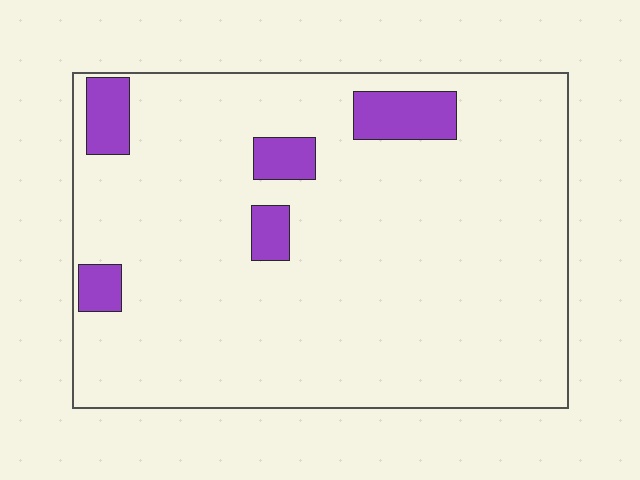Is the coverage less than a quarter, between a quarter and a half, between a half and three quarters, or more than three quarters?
Less than a quarter.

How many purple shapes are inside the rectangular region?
5.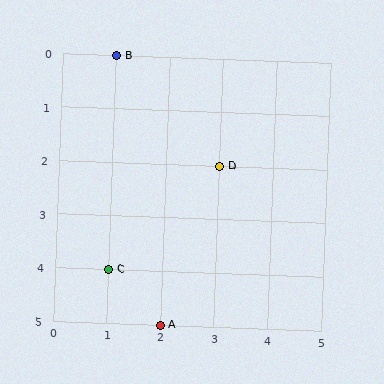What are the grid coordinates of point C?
Point C is at grid coordinates (1, 4).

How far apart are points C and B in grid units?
Points C and B are 4 rows apart.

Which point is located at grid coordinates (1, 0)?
Point B is at (1, 0).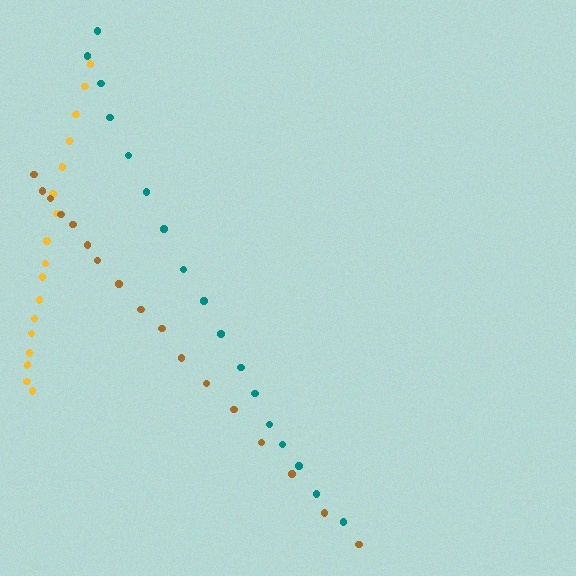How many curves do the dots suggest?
There are 3 distinct paths.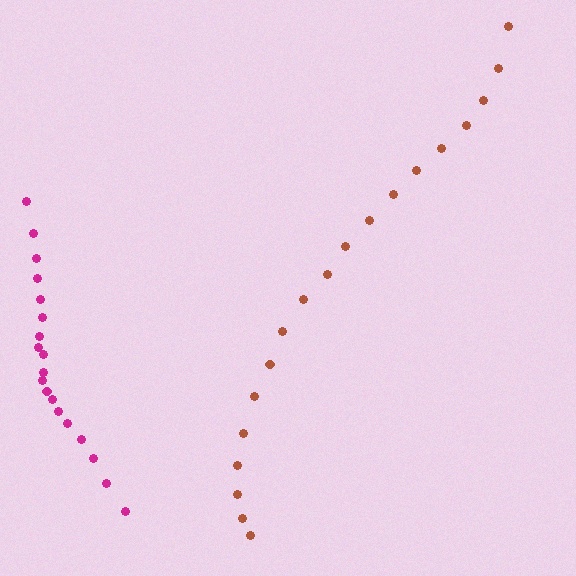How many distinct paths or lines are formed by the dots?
There are 2 distinct paths.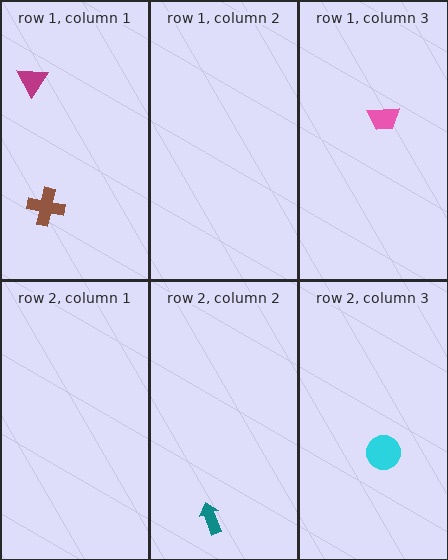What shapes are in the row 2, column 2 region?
The teal arrow.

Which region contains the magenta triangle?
The row 1, column 1 region.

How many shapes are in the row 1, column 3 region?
1.